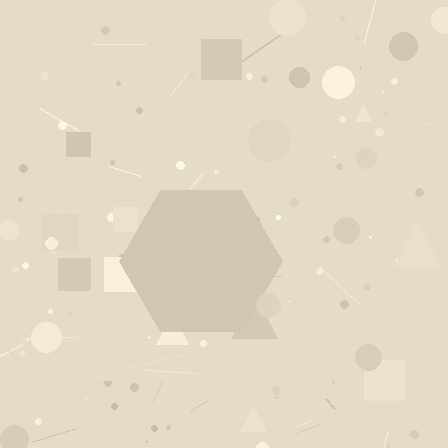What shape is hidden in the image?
A hexagon is hidden in the image.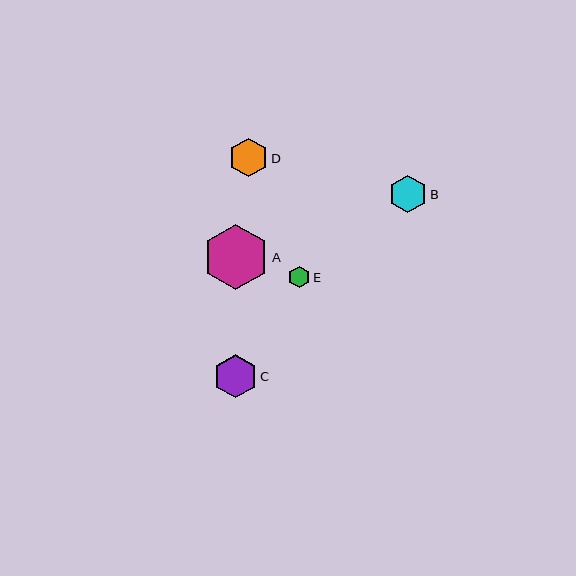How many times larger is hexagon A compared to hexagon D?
Hexagon A is approximately 1.7 times the size of hexagon D.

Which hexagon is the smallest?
Hexagon E is the smallest with a size of approximately 22 pixels.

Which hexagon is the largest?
Hexagon A is the largest with a size of approximately 66 pixels.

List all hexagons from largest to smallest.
From largest to smallest: A, C, D, B, E.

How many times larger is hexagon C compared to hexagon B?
Hexagon C is approximately 1.1 times the size of hexagon B.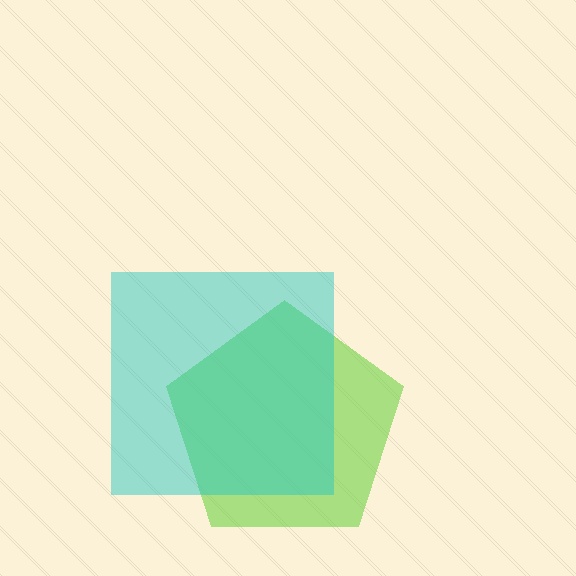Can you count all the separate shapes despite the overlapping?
Yes, there are 2 separate shapes.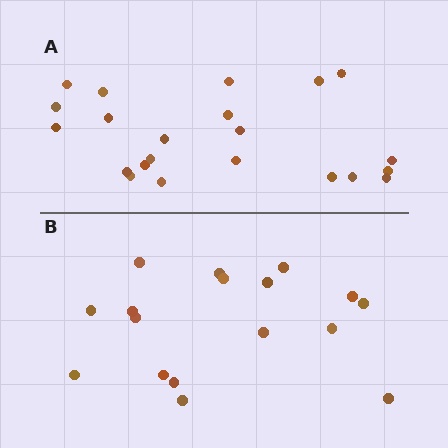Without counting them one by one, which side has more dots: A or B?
Region A (the top region) has more dots.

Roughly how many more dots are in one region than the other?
Region A has about 5 more dots than region B.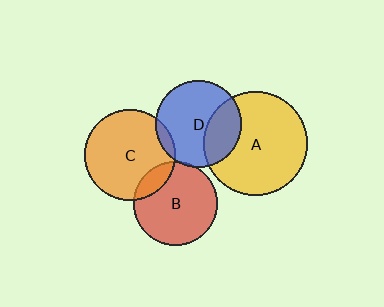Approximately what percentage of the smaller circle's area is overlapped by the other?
Approximately 30%.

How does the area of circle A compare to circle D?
Approximately 1.4 times.